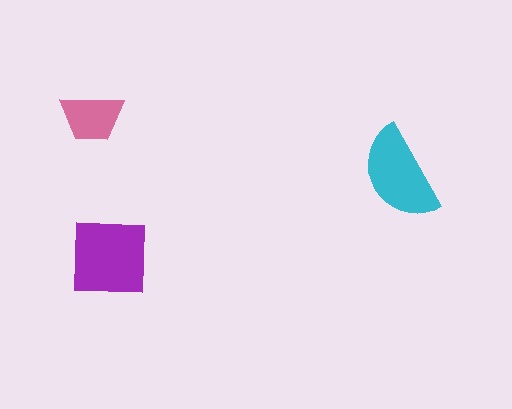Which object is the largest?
The purple square.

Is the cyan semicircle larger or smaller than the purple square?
Smaller.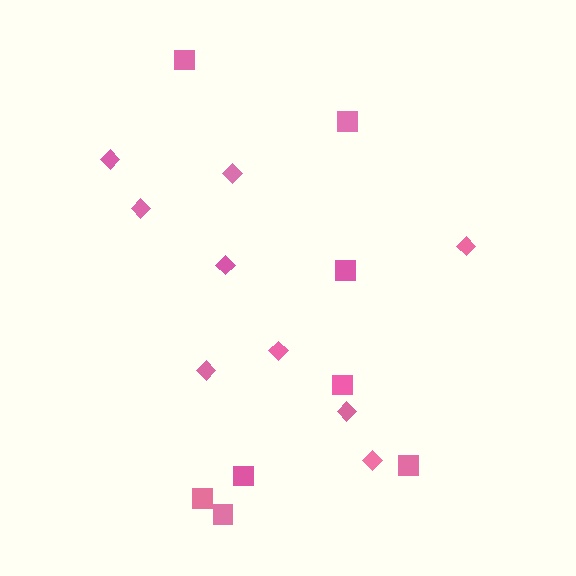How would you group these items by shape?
There are 2 groups: one group of squares (8) and one group of diamonds (9).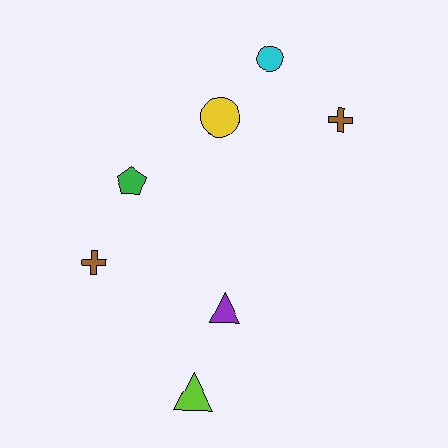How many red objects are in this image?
There are no red objects.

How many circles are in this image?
There are 2 circles.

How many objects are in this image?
There are 7 objects.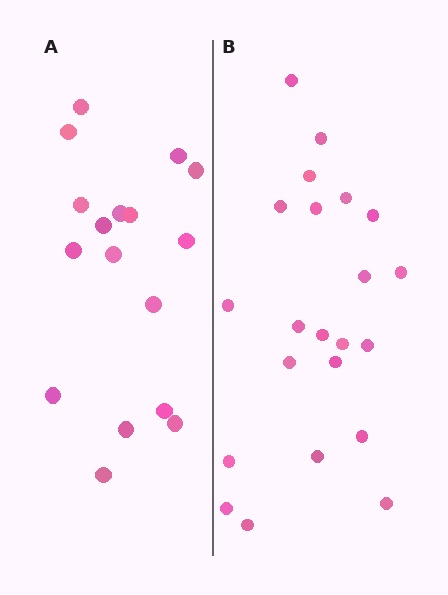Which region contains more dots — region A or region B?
Region B (the right region) has more dots.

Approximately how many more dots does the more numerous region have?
Region B has about 5 more dots than region A.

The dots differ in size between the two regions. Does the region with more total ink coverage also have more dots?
No. Region A has more total ink coverage because its dots are larger, but region B actually contains more individual dots. Total area can be misleading — the number of items is what matters here.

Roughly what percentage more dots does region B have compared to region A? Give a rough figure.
About 30% more.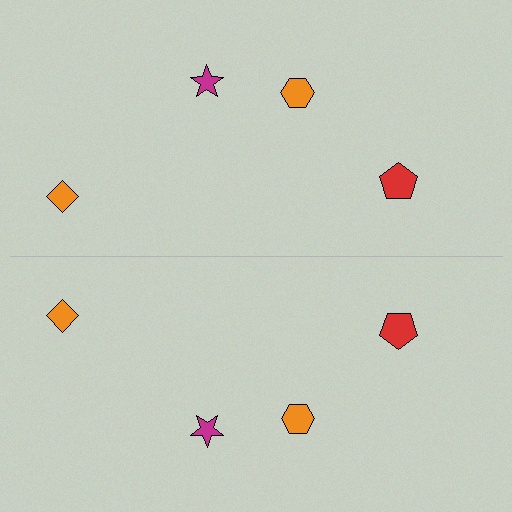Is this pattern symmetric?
Yes, this pattern has bilateral (reflection) symmetry.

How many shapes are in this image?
There are 8 shapes in this image.